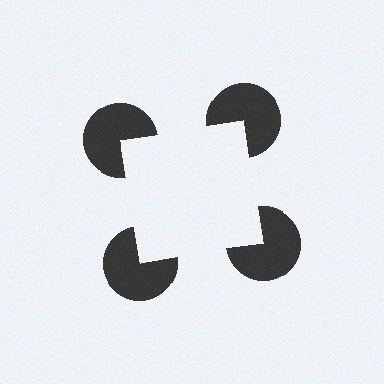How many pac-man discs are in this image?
There are 4 — one at each vertex of the illusory square.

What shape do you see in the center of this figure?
An illusory square — its edges are inferred from the aligned wedge cuts in the pac-man discs, not physically drawn.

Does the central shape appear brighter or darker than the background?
It typically appears slightly brighter than the background, even though no actual brightness change is drawn.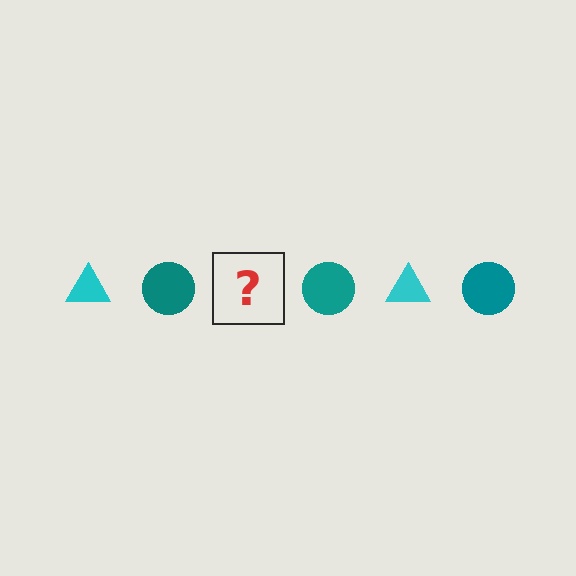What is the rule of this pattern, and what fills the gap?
The rule is that the pattern alternates between cyan triangle and teal circle. The gap should be filled with a cyan triangle.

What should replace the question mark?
The question mark should be replaced with a cyan triangle.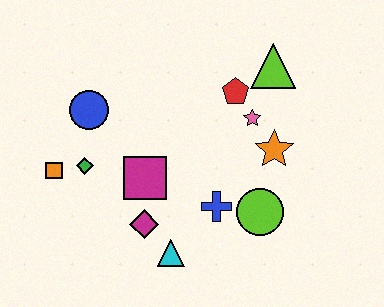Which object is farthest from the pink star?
The orange square is farthest from the pink star.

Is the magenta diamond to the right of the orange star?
No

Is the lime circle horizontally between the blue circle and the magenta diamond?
No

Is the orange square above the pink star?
No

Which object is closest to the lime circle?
The blue cross is closest to the lime circle.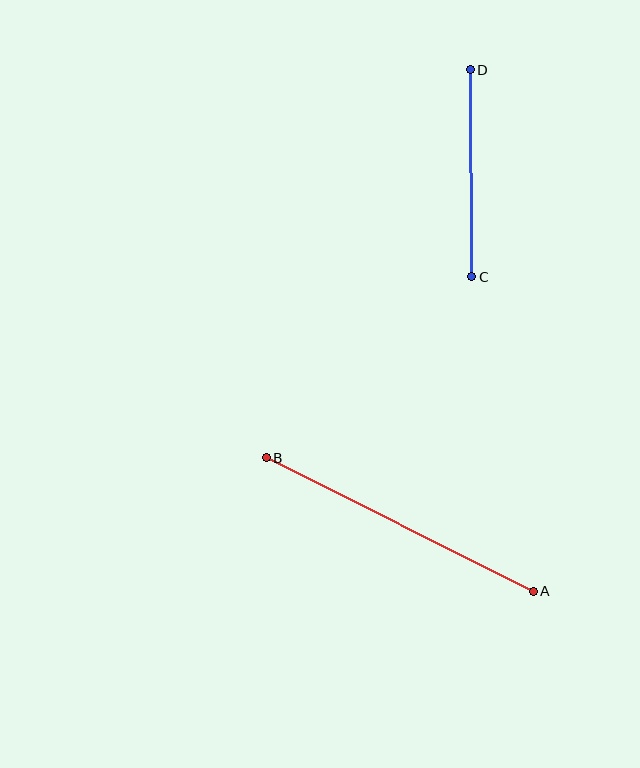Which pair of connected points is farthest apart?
Points A and B are farthest apart.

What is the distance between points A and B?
The distance is approximately 298 pixels.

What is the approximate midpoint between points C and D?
The midpoint is at approximately (471, 173) pixels.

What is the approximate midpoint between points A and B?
The midpoint is at approximately (400, 525) pixels.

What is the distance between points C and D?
The distance is approximately 207 pixels.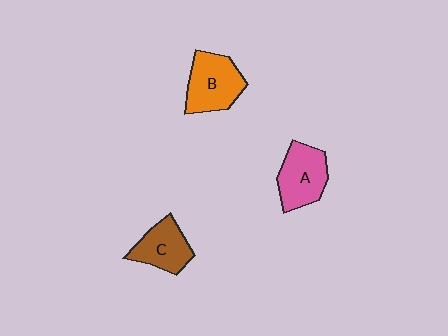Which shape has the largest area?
Shape B (orange).